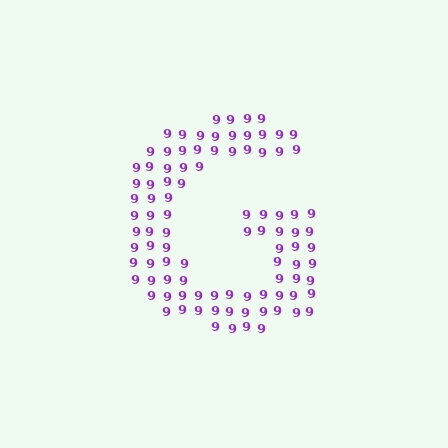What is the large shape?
The large shape is the letter G.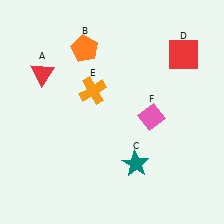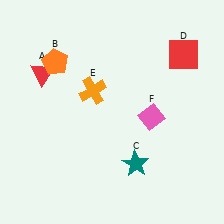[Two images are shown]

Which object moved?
The orange pentagon (B) moved left.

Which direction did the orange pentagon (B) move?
The orange pentagon (B) moved left.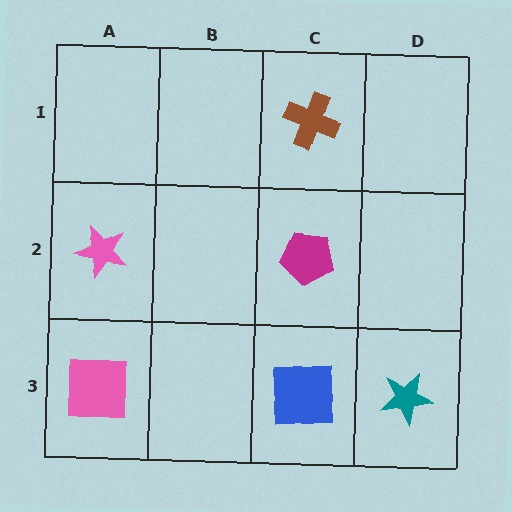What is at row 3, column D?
A teal star.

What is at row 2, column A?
A pink star.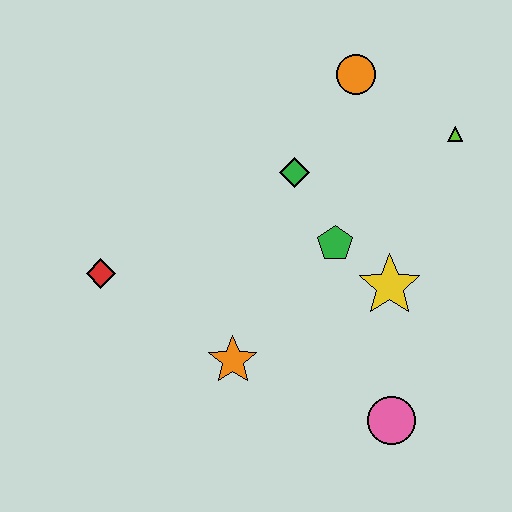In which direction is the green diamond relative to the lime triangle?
The green diamond is to the left of the lime triangle.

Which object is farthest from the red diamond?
The lime triangle is farthest from the red diamond.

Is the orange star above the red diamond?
No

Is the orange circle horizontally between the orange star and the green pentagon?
No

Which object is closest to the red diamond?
The orange star is closest to the red diamond.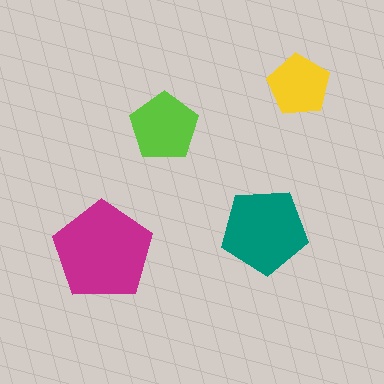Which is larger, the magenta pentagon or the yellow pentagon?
The magenta one.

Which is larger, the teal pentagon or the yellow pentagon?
The teal one.